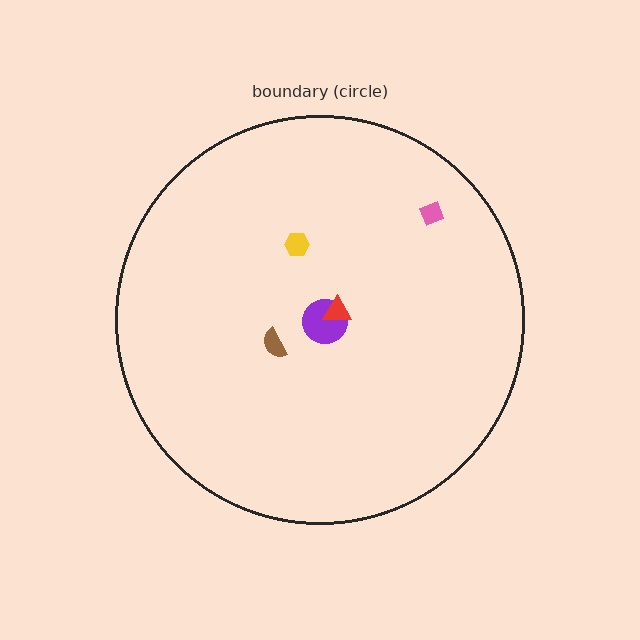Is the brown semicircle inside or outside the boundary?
Inside.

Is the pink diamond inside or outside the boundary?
Inside.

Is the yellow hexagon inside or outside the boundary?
Inside.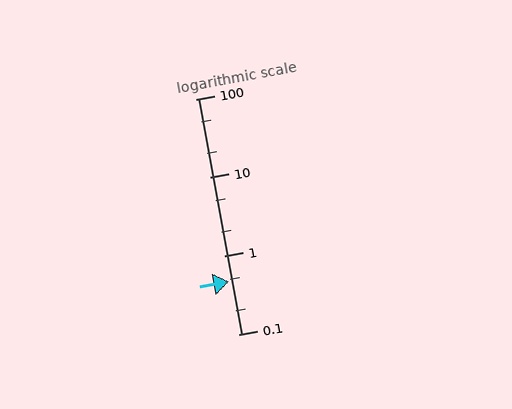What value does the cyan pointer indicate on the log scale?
The pointer indicates approximately 0.47.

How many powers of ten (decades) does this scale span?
The scale spans 3 decades, from 0.1 to 100.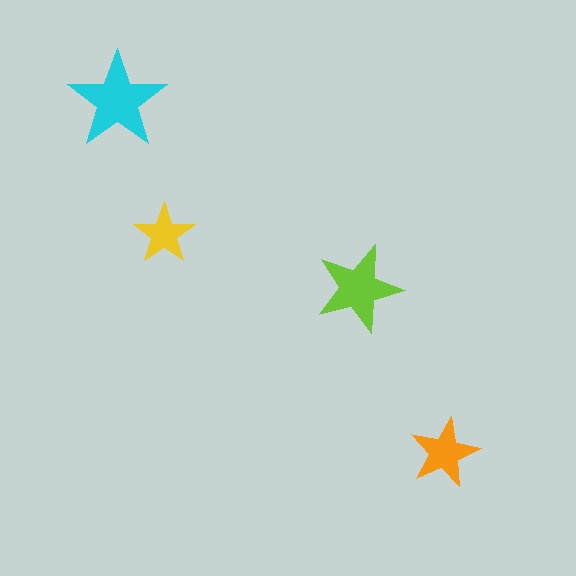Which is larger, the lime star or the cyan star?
The cyan one.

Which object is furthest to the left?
The cyan star is leftmost.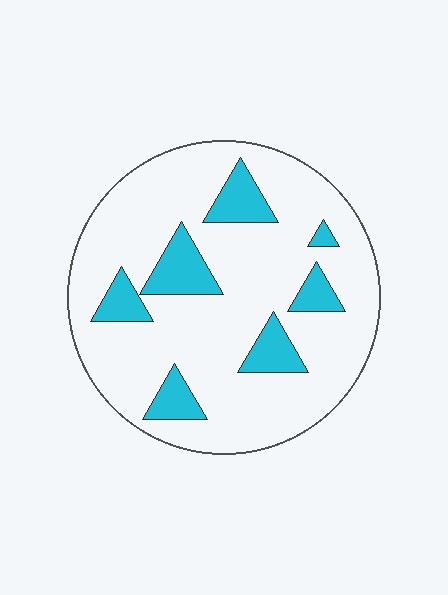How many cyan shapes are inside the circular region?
7.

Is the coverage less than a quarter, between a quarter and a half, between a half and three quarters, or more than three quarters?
Less than a quarter.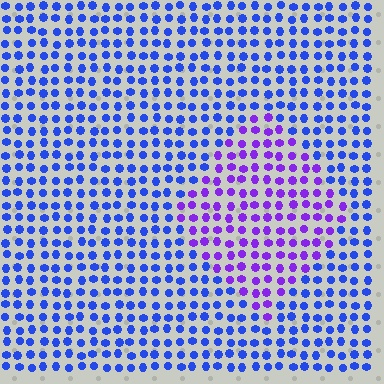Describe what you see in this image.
The image is filled with small blue elements in a uniform arrangement. A diamond-shaped region is visible where the elements are tinted to a slightly different hue, forming a subtle color boundary.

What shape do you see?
I see a diamond.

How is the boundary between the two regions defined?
The boundary is defined purely by a slight shift in hue (about 41 degrees). Spacing, size, and orientation are identical on both sides.